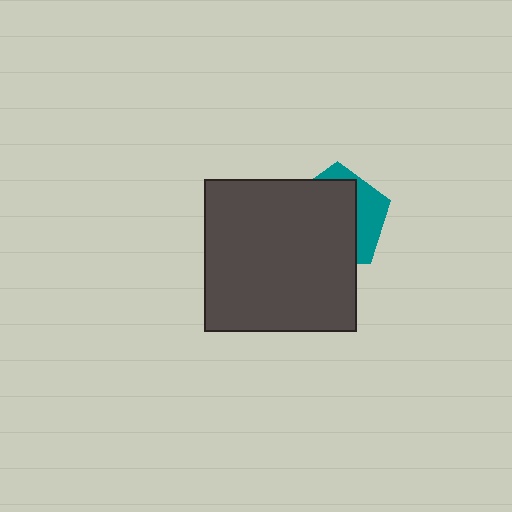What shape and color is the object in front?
The object in front is a dark gray square.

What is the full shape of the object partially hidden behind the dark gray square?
The partially hidden object is a teal pentagon.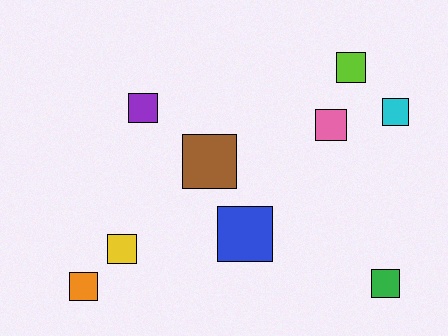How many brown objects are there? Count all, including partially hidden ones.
There is 1 brown object.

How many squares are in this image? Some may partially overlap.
There are 9 squares.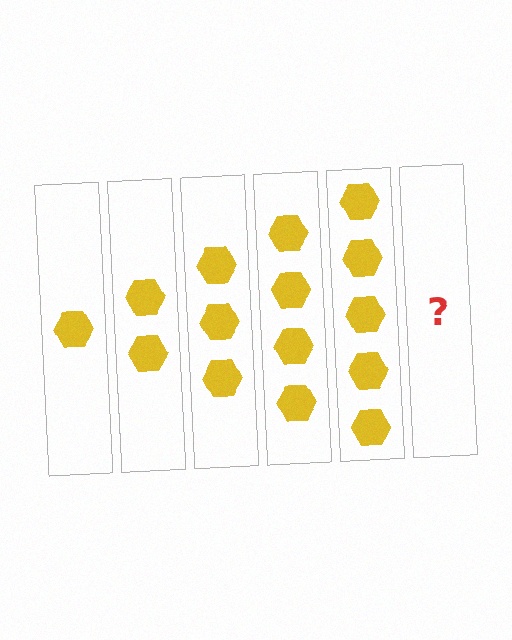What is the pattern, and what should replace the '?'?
The pattern is that each step adds one more hexagon. The '?' should be 6 hexagons.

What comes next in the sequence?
The next element should be 6 hexagons.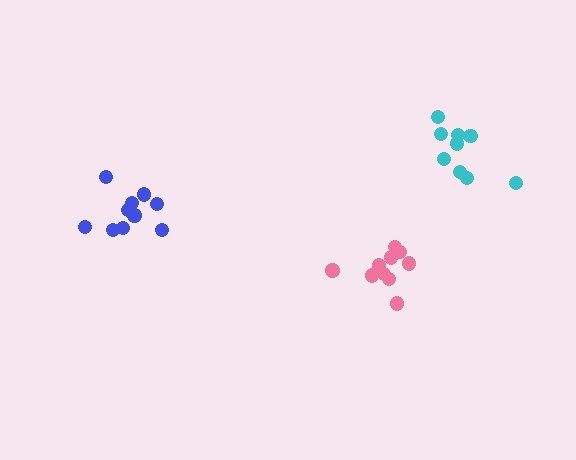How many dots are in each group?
Group 1: 10 dots, Group 2: 10 dots, Group 3: 9 dots (29 total).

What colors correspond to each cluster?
The clusters are colored: blue, pink, cyan.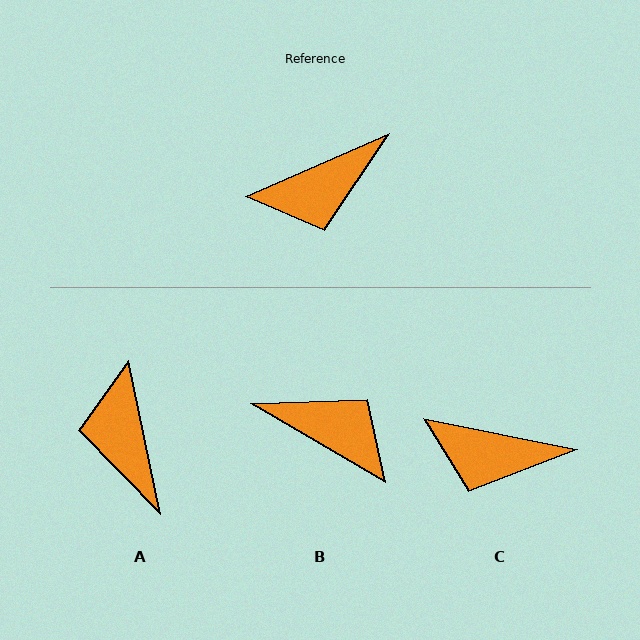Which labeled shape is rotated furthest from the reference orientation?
B, about 126 degrees away.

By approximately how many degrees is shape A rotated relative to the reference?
Approximately 102 degrees clockwise.